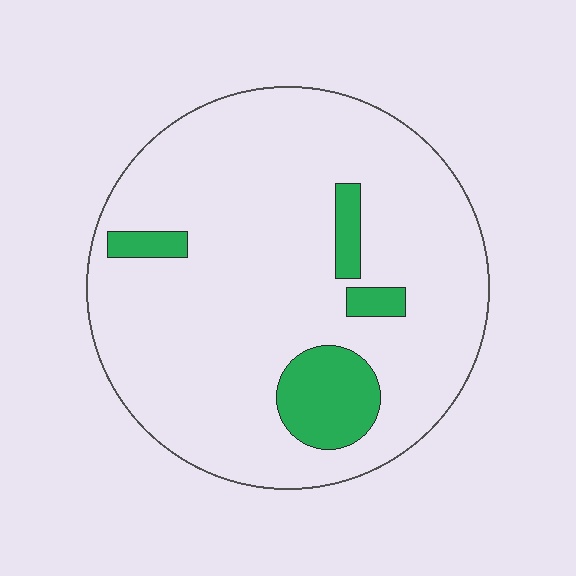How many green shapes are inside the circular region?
4.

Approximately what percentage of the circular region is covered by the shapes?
Approximately 10%.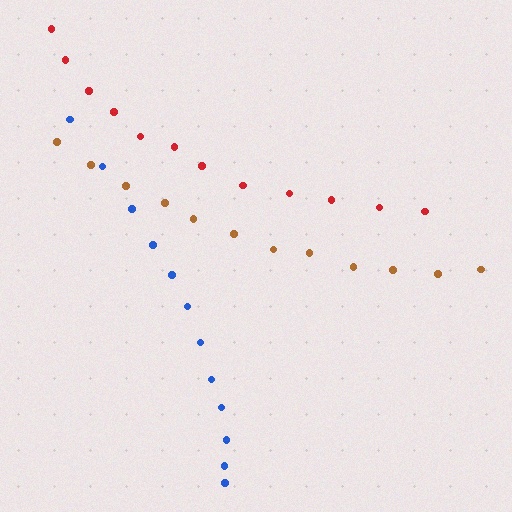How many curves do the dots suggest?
There are 3 distinct paths.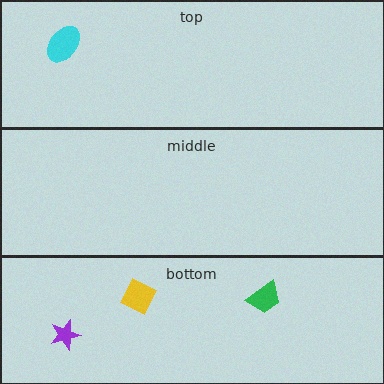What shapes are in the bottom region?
The green trapezoid, the yellow diamond, the purple star.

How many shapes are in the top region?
1.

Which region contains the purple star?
The bottom region.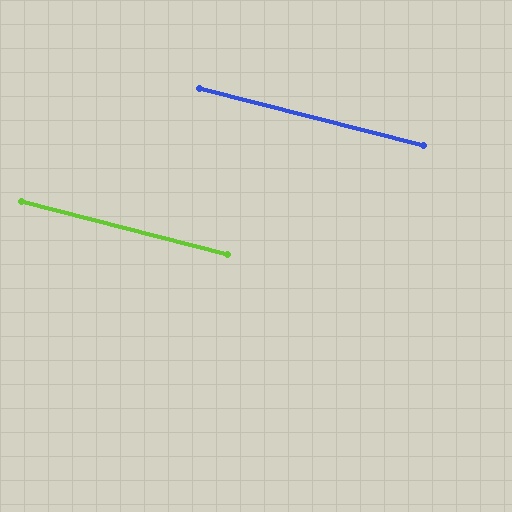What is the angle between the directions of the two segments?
Approximately 0 degrees.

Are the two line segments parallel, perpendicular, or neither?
Parallel — their directions differ by only 0.4°.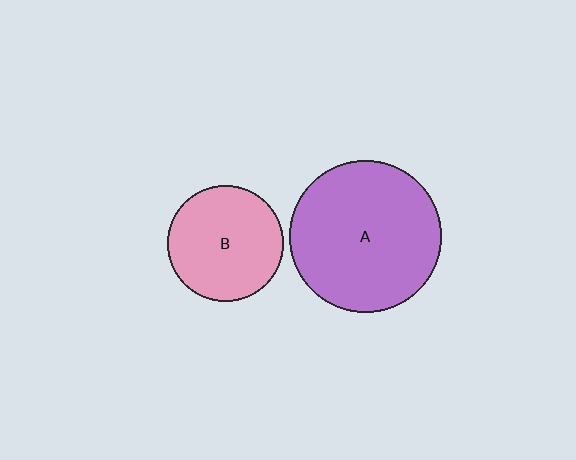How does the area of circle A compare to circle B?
Approximately 1.7 times.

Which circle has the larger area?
Circle A (purple).